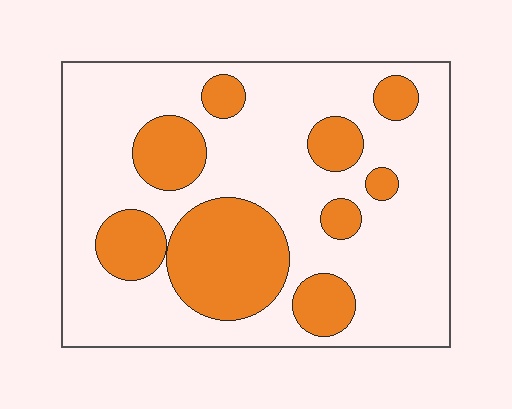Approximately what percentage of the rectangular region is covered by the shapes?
Approximately 30%.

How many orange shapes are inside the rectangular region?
9.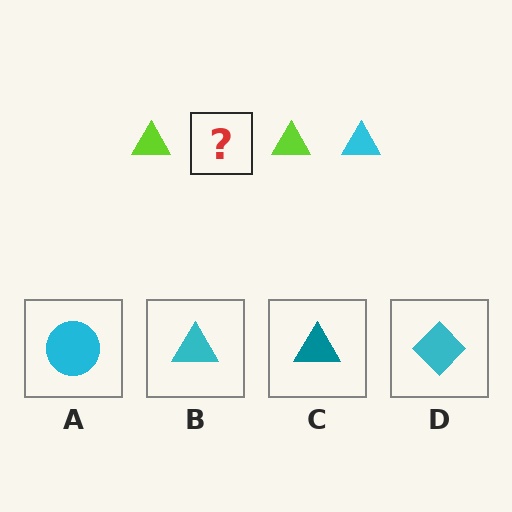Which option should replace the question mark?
Option B.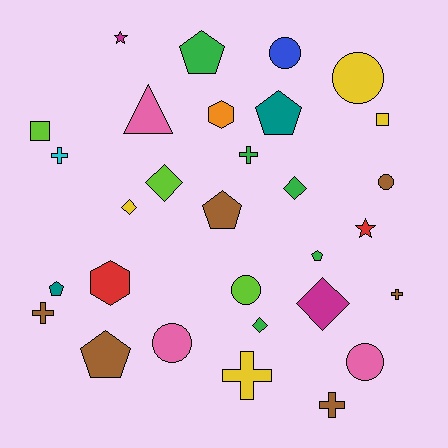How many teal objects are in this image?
There are 2 teal objects.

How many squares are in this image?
There are 2 squares.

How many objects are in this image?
There are 30 objects.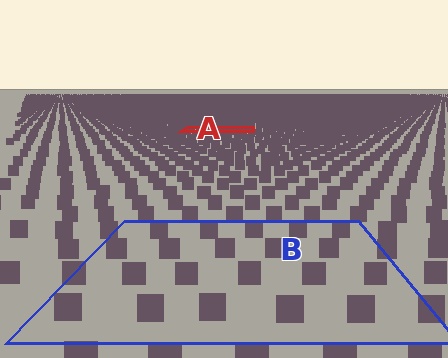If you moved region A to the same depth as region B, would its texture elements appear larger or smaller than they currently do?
They would appear larger. At a closer depth, the same texture elements are projected at a bigger on-screen size.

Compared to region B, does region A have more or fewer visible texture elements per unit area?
Region A has more texture elements per unit area — they are packed more densely because it is farther away.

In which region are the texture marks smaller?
The texture marks are smaller in region A, because it is farther away.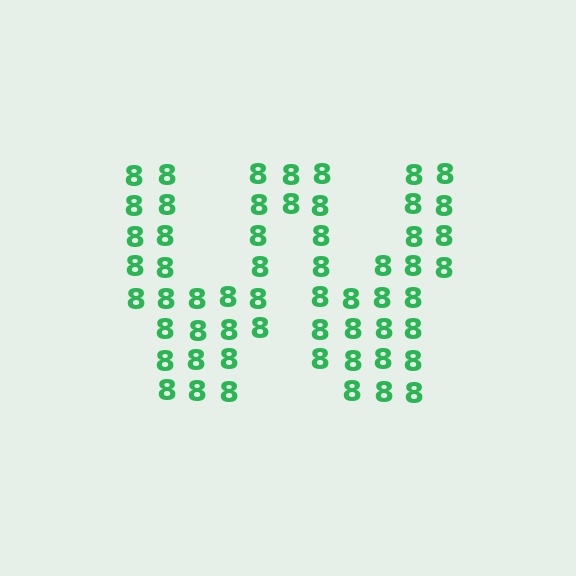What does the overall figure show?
The overall figure shows the letter W.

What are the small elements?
The small elements are digit 8's.